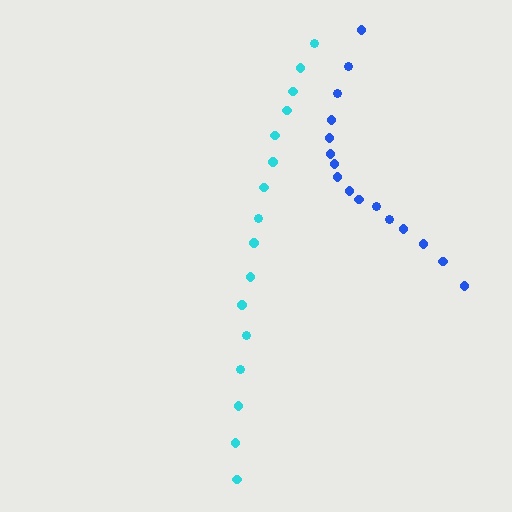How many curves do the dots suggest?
There are 2 distinct paths.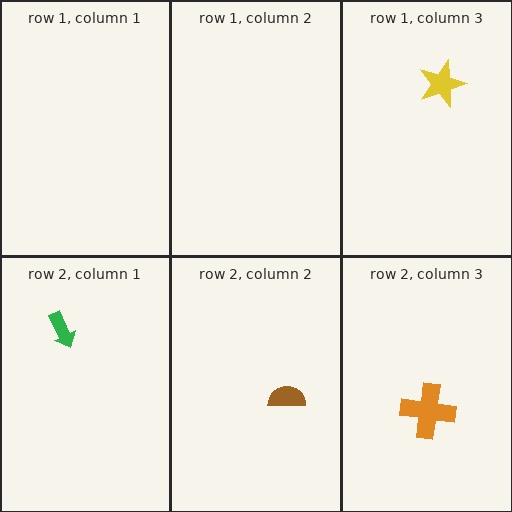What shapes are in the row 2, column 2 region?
The brown semicircle.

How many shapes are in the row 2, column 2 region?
1.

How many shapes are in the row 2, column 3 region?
1.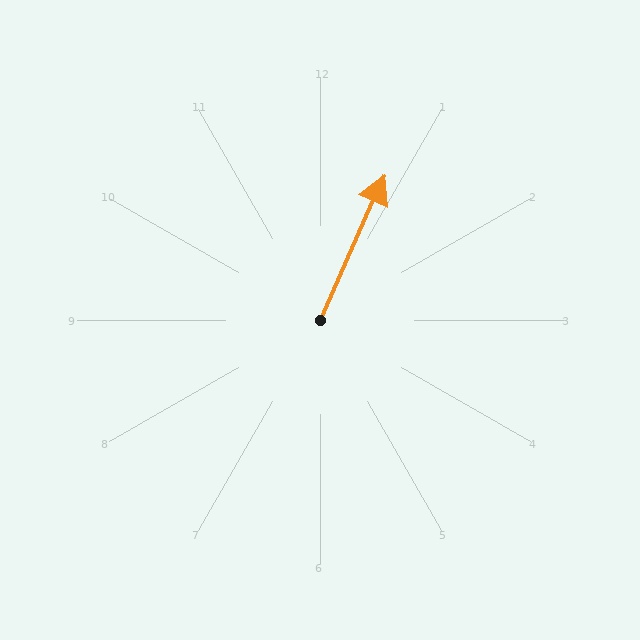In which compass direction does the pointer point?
Northeast.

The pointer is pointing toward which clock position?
Roughly 1 o'clock.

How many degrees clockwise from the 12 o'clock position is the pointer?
Approximately 24 degrees.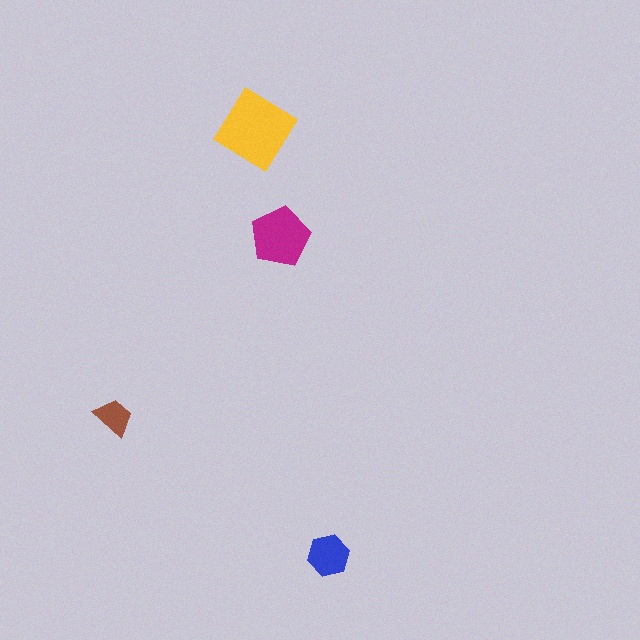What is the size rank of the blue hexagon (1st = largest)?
3rd.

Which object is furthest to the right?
The blue hexagon is rightmost.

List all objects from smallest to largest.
The brown trapezoid, the blue hexagon, the magenta pentagon, the yellow diamond.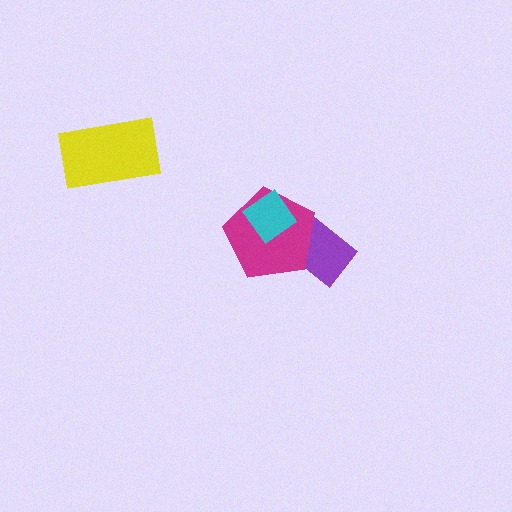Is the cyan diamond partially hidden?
No, no other shape covers it.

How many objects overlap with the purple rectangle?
2 objects overlap with the purple rectangle.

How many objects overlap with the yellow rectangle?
0 objects overlap with the yellow rectangle.